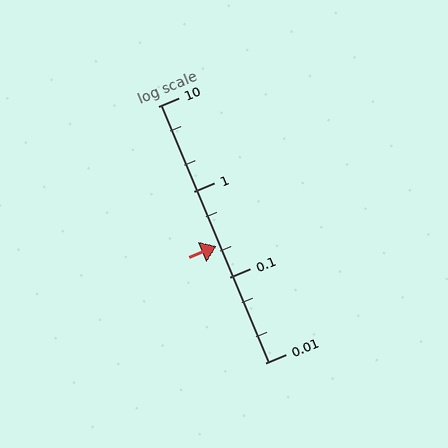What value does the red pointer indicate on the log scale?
The pointer indicates approximately 0.23.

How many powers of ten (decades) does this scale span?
The scale spans 3 decades, from 0.01 to 10.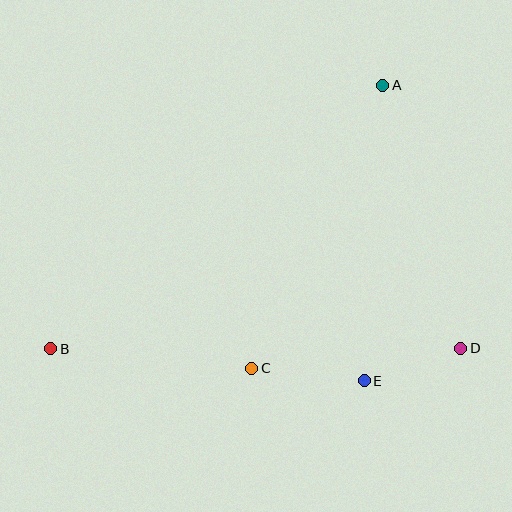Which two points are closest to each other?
Points D and E are closest to each other.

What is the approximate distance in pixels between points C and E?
The distance between C and E is approximately 113 pixels.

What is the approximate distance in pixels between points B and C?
The distance between B and C is approximately 202 pixels.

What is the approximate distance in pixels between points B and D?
The distance between B and D is approximately 410 pixels.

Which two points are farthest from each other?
Points A and B are farthest from each other.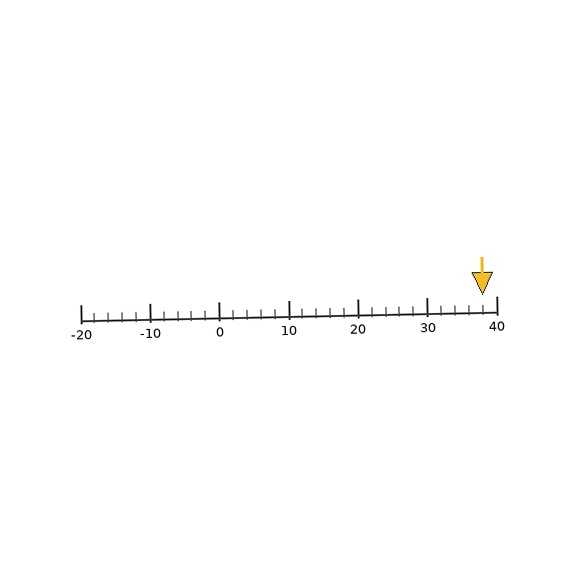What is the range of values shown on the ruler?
The ruler shows values from -20 to 40.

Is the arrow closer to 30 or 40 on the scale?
The arrow is closer to 40.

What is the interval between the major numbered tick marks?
The major tick marks are spaced 10 units apart.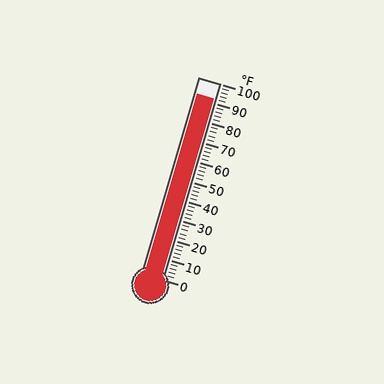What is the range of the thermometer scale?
The thermometer scale ranges from 0°F to 100°F.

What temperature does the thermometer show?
The thermometer shows approximately 92°F.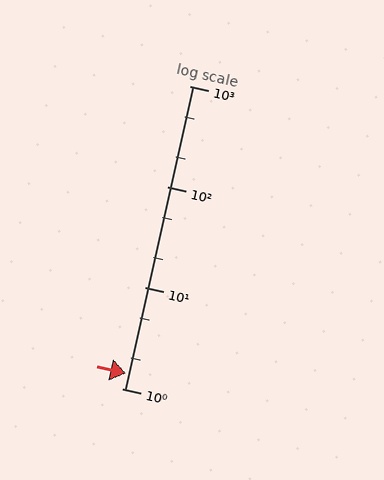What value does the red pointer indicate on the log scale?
The pointer indicates approximately 1.4.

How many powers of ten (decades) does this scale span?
The scale spans 3 decades, from 1 to 1000.